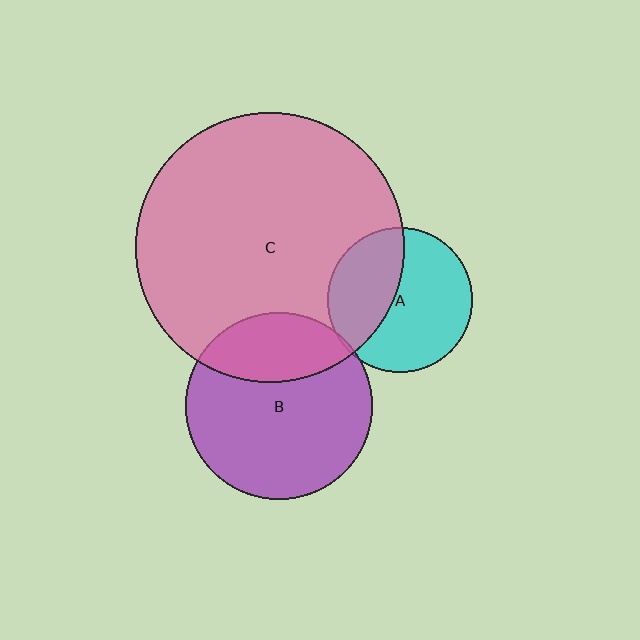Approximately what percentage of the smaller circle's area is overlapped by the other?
Approximately 40%.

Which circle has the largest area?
Circle C (pink).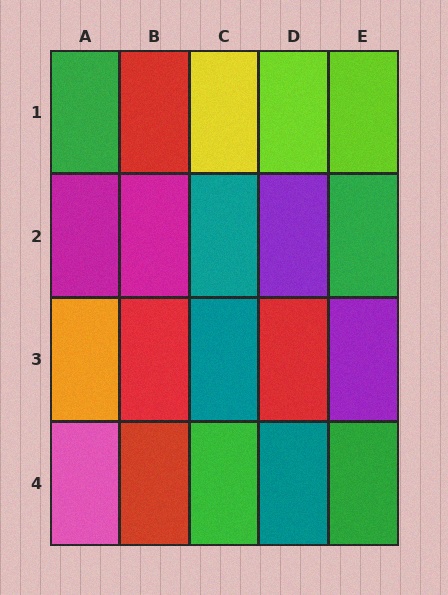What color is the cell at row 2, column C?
Teal.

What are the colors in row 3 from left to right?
Orange, red, teal, red, purple.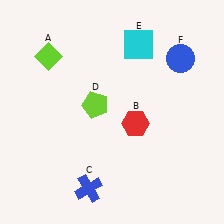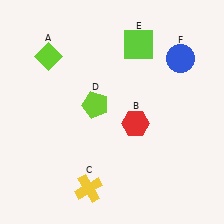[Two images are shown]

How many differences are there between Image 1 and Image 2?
There are 2 differences between the two images.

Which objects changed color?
C changed from blue to yellow. E changed from cyan to lime.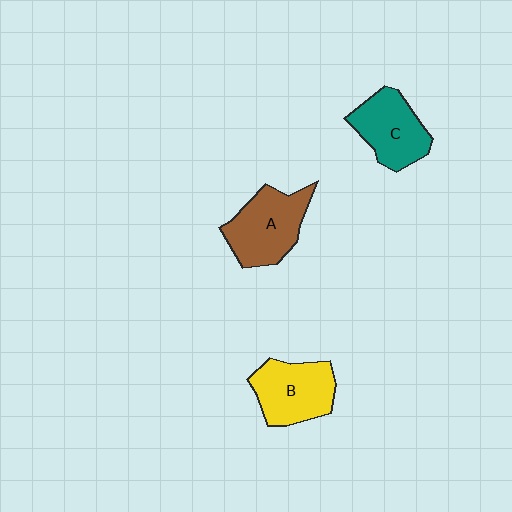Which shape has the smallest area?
Shape C (teal).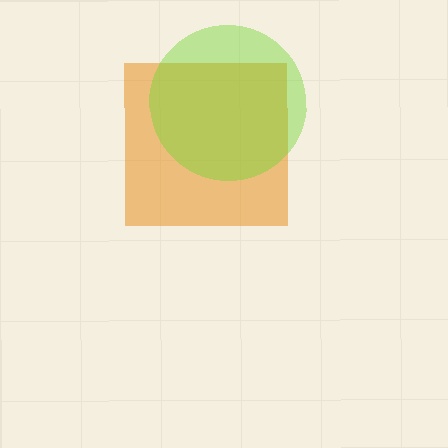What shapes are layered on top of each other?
The layered shapes are: an orange square, a lime circle.